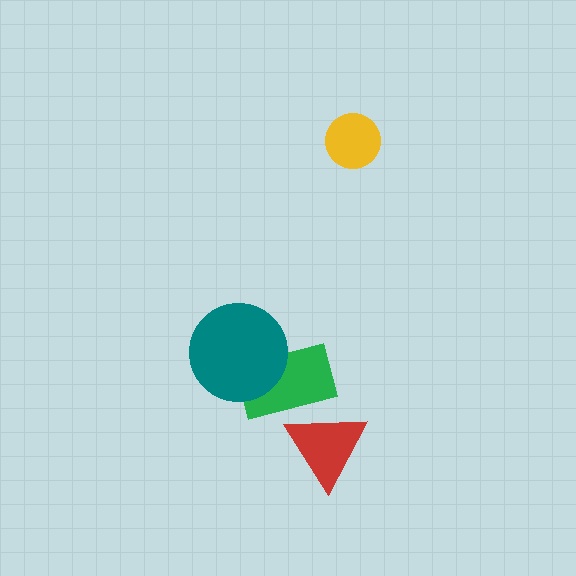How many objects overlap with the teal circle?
1 object overlaps with the teal circle.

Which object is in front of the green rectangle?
The teal circle is in front of the green rectangle.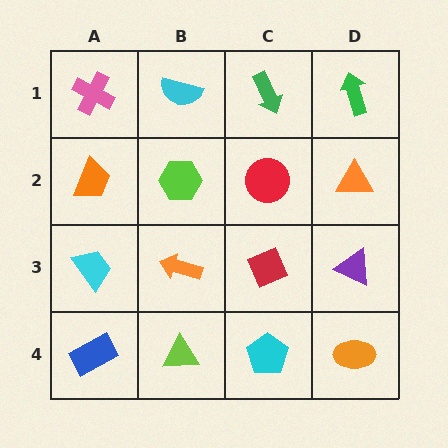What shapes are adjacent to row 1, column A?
An orange trapezoid (row 2, column A), a cyan semicircle (row 1, column B).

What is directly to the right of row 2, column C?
An orange triangle.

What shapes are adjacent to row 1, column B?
A lime hexagon (row 2, column B), a pink cross (row 1, column A), a green arrow (row 1, column C).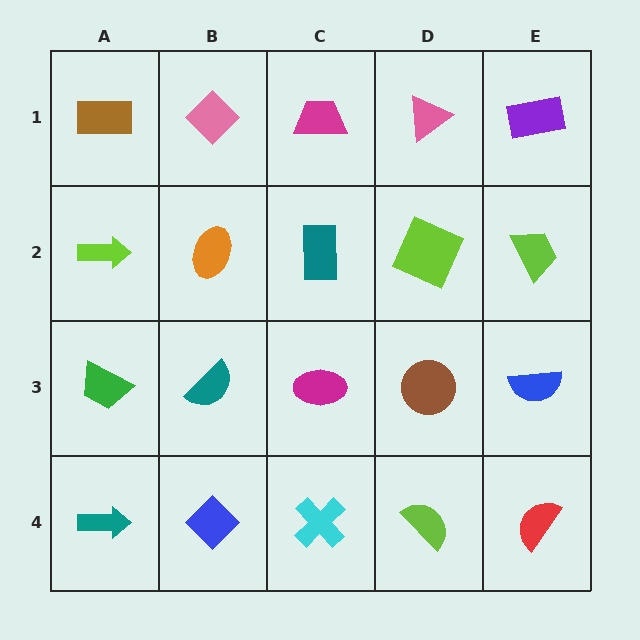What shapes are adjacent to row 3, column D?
A lime square (row 2, column D), a lime semicircle (row 4, column D), a magenta ellipse (row 3, column C), a blue semicircle (row 3, column E).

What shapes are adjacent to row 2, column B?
A pink diamond (row 1, column B), a teal semicircle (row 3, column B), a lime arrow (row 2, column A), a teal rectangle (row 2, column C).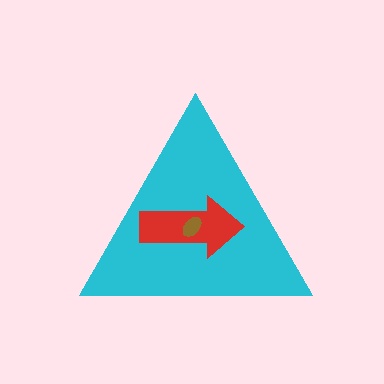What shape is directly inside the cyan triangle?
The red arrow.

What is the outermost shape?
The cyan triangle.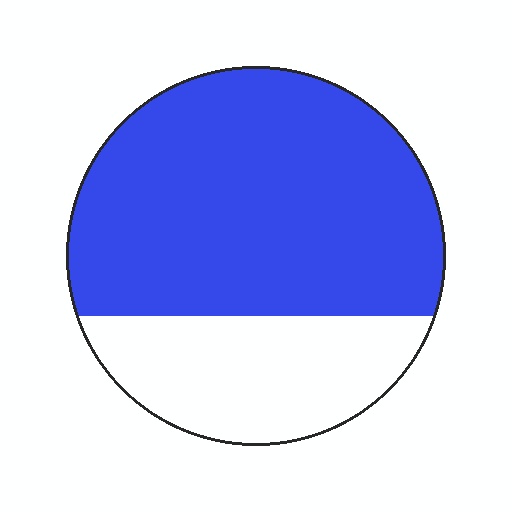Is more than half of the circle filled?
Yes.